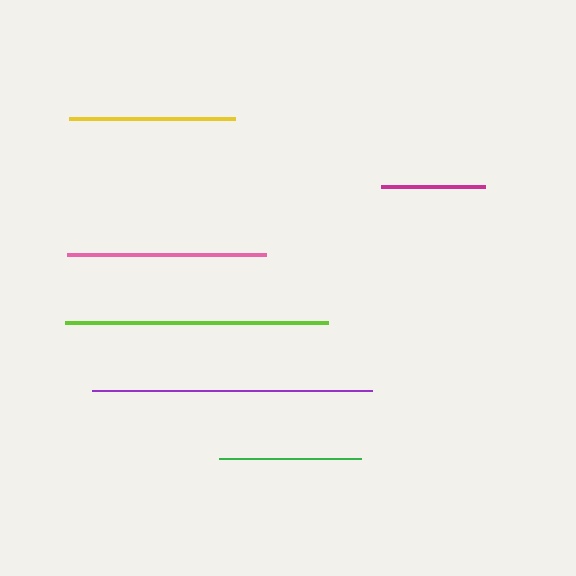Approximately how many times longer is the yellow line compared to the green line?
The yellow line is approximately 1.2 times the length of the green line.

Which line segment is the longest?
The purple line is the longest at approximately 281 pixels.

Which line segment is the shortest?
The magenta line is the shortest at approximately 104 pixels.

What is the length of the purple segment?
The purple segment is approximately 281 pixels long.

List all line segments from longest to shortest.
From longest to shortest: purple, lime, pink, yellow, green, magenta.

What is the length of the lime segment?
The lime segment is approximately 263 pixels long.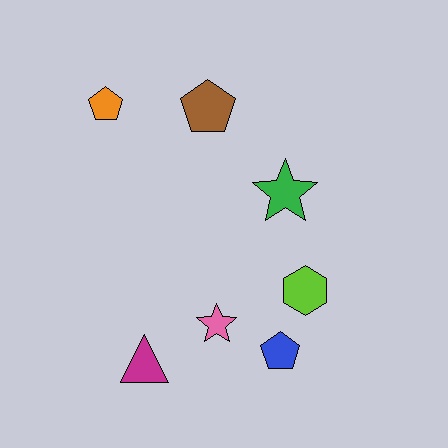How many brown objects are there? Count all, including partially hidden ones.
There is 1 brown object.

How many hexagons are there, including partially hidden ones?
There is 1 hexagon.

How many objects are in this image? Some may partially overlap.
There are 7 objects.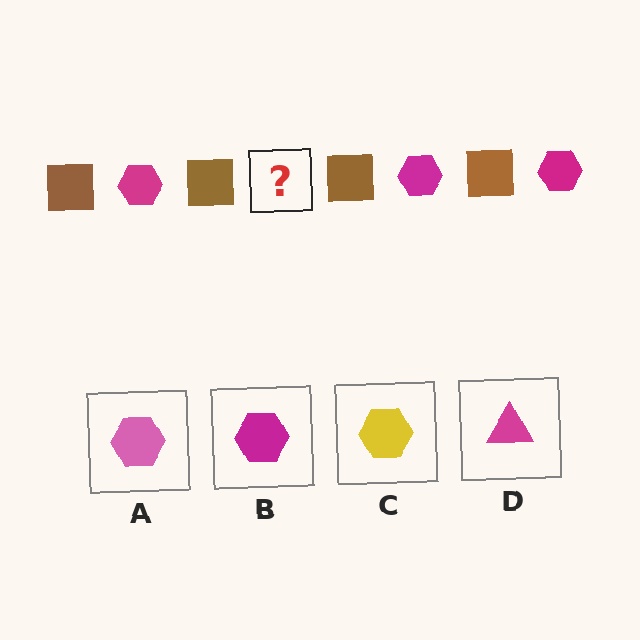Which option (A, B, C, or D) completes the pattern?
B.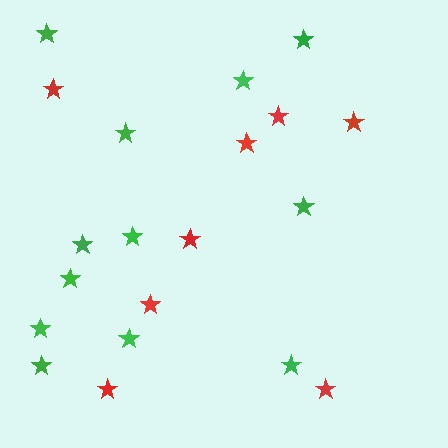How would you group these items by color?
There are 2 groups: one group of red stars (8) and one group of green stars (12).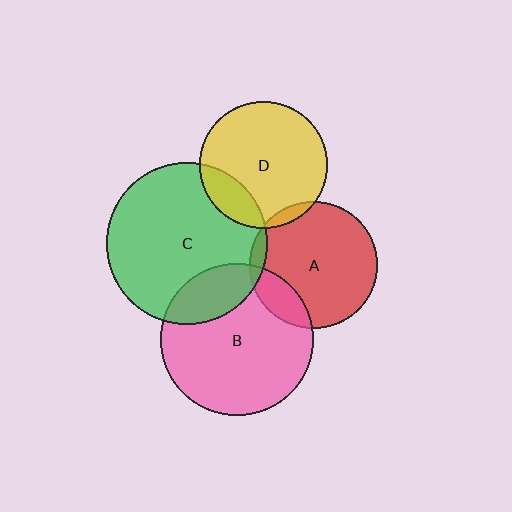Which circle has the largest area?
Circle C (green).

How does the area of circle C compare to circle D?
Approximately 1.6 times.